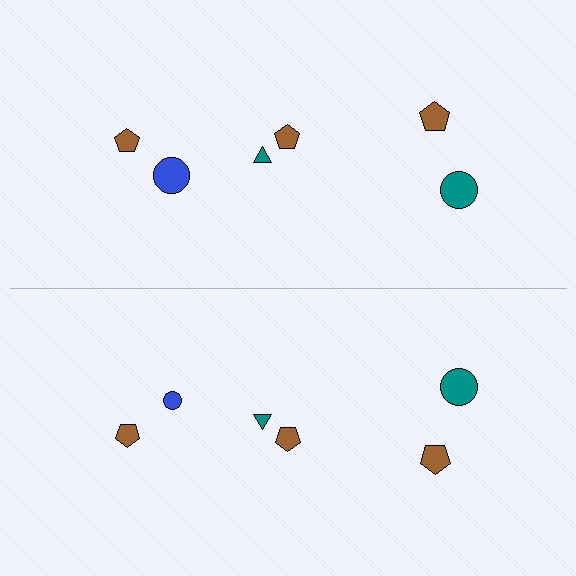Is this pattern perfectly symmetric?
No, the pattern is not perfectly symmetric. The blue circle on the bottom side has a different size than its mirror counterpart.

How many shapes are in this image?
There are 12 shapes in this image.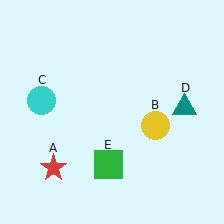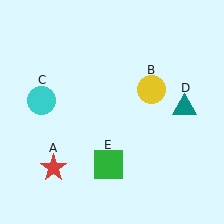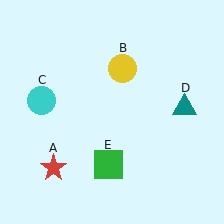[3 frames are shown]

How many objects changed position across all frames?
1 object changed position: yellow circle (object B).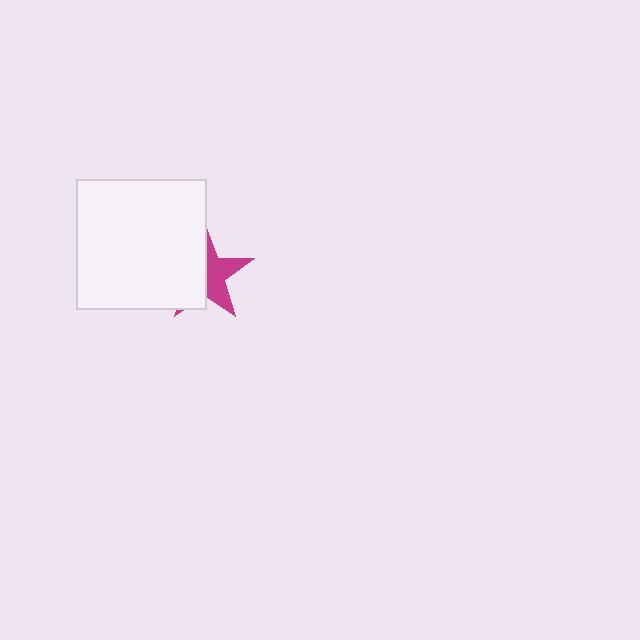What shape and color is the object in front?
The object in front is a white square.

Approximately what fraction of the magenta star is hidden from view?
Roughly 54% of the magenta star is hidden behind the white square.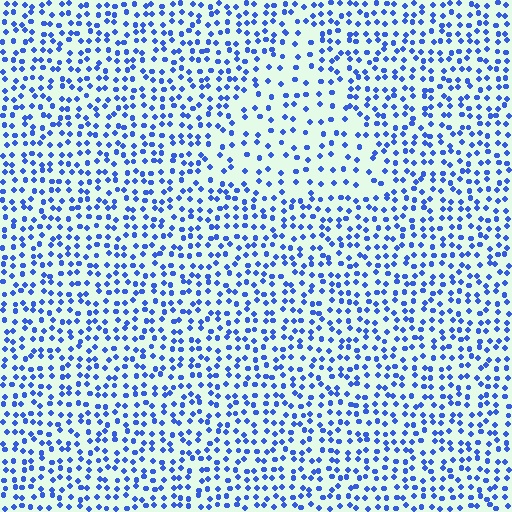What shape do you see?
I see a triangle.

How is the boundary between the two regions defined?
The boundary is defined by a change in element density (approximately 1.8x ratio). All elements are the same color, size, and shape.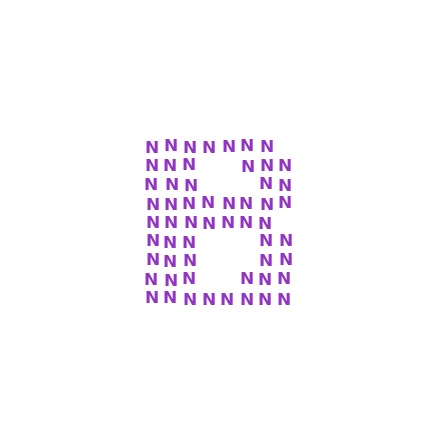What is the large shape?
The large shape is the letter B.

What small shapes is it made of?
It is made of small letter N's.